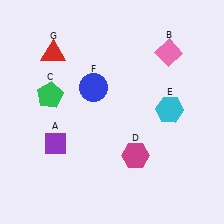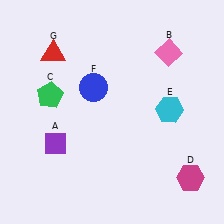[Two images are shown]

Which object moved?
The magenta hexagon (D) moved right.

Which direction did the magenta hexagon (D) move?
The magenta hexagon (D) moved right.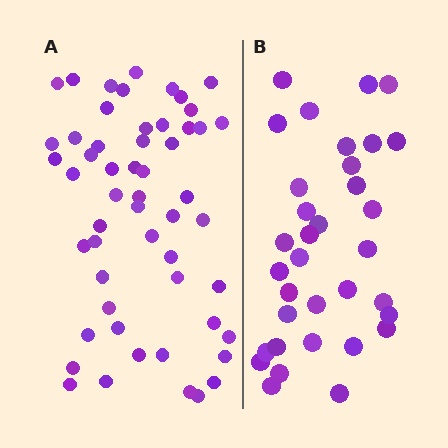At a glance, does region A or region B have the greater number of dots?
Region A (the left region) has more dots.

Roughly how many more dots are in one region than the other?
Region A has approximately 20 more dots than region B.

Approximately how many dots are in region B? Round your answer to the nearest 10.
About 30 dots. (The exact count is 34, which rounds to 30.)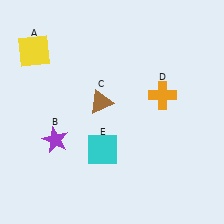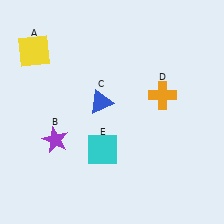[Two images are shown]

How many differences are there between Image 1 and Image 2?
There is 1 difference between the two images.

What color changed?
The triangle (C) changed from brown in Image 1 to blue in Image 2.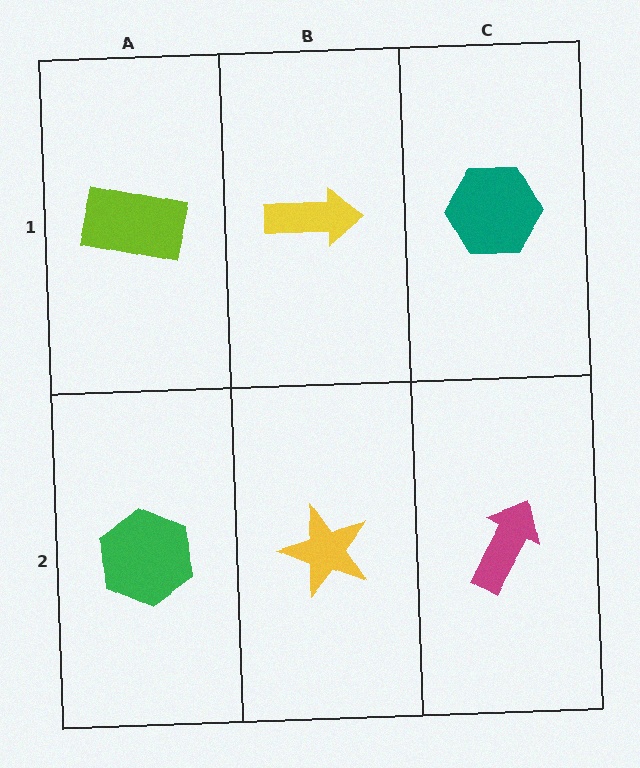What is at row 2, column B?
A yellow star.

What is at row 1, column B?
A yellow arrow.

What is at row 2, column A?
A green hexagon.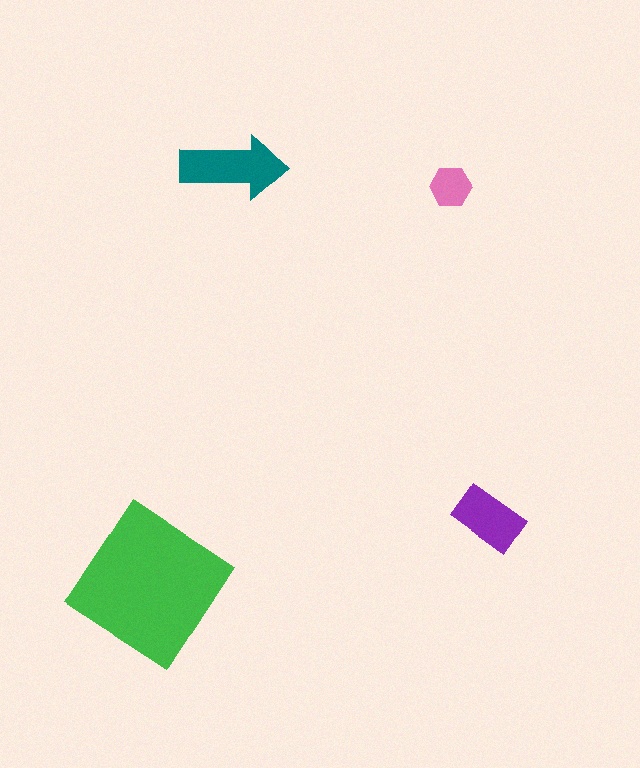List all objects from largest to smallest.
The green diamond, the teal arrow, the purple rectangle, the pink hexagon.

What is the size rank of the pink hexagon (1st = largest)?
4th.